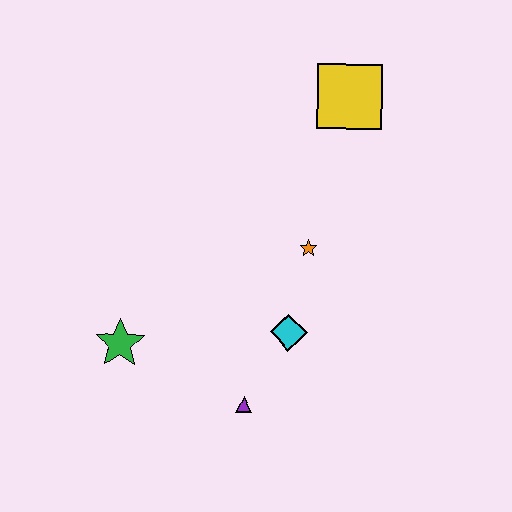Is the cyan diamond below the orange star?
Yes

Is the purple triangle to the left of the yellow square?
Yes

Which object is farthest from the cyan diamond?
The yellow square is farthest from the cyan diamond.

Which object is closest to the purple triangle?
The cyan diamond is closest to the purple triangle.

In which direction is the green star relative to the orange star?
The green star is to the left of the orange star.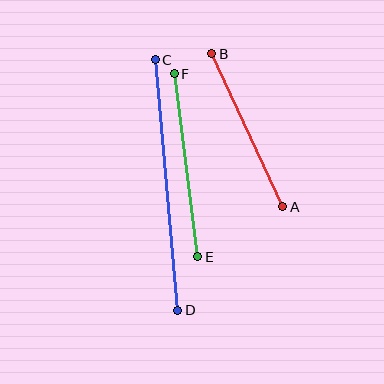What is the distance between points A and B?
The distance is approximately 169 pixels.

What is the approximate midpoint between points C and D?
The midpoint is at approximately (166, 185) pixels.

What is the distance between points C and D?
The distance is approximately 251 pixels.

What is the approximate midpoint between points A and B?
The midpoint is at approximately (247, 130) pixels.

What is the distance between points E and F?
The distance is approximately 185 pixels.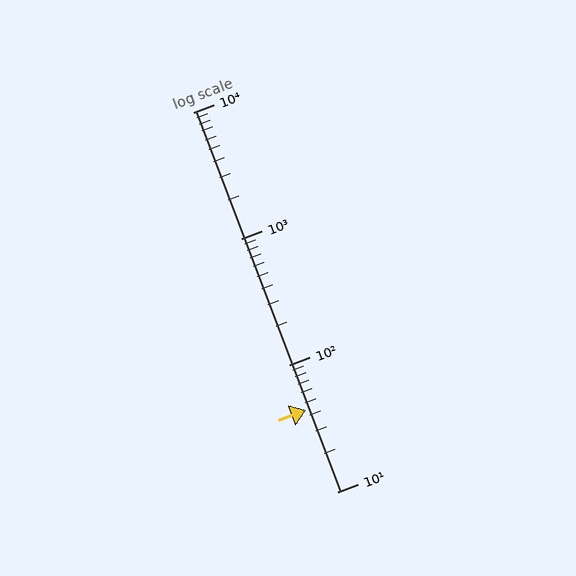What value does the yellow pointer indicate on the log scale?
The pointer indicates approximately 44.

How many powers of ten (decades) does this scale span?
The scale spans 3 decades, from 10 to 10000.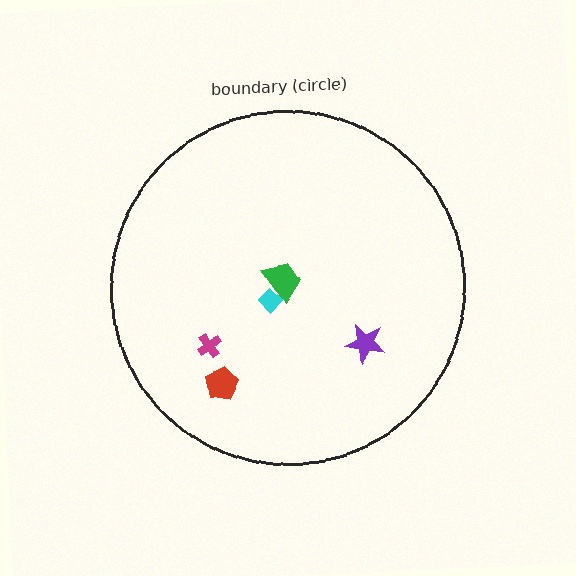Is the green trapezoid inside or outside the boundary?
Inside.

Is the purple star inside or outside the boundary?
Inside.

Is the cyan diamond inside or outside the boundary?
Inside.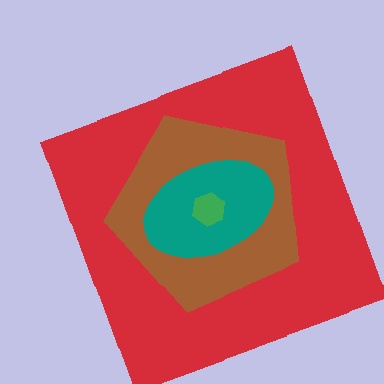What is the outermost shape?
The red square.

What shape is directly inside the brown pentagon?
The teal ellipse.